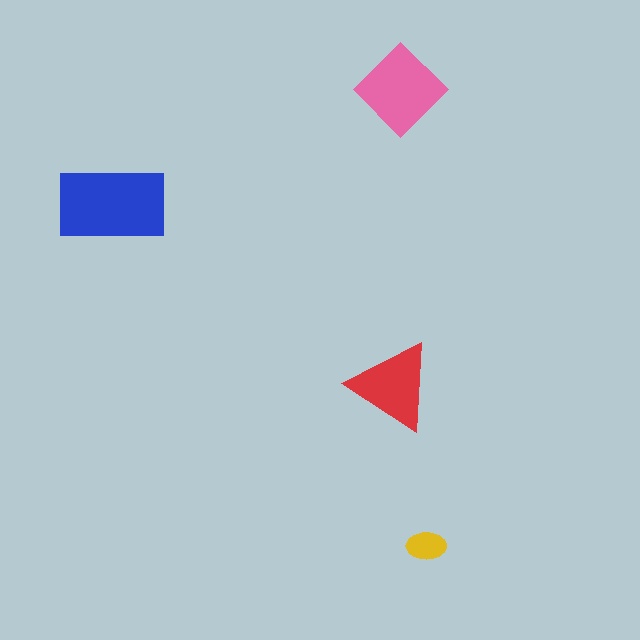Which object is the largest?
The blue rectangle.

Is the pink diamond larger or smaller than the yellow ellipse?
Larger.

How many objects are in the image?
There are 4 objects in the image.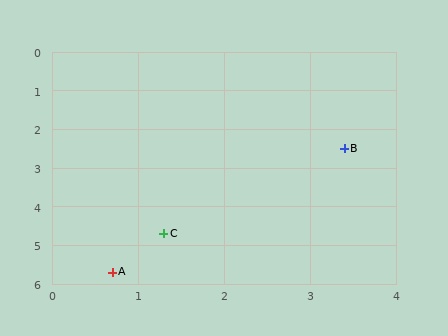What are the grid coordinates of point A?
Point A is at approximately (0.7, 5.7).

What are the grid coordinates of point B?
Point B is at approximately (3.4, 2.5).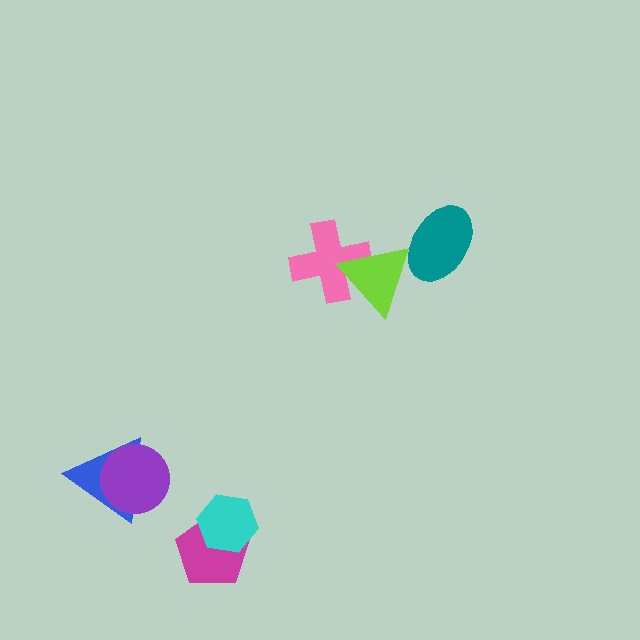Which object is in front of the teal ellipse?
The lime triangle is in front of the teal ellipse.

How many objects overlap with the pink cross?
1 object overlaps with the pink cross.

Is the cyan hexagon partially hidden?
No, no other shape covers it.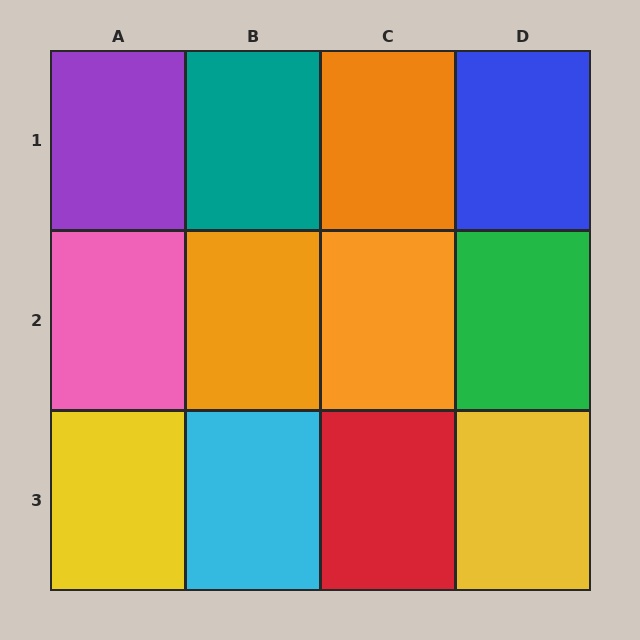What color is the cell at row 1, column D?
Blue.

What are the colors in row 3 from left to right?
Yellow, cyan, red, yellow.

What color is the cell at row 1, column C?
Orange.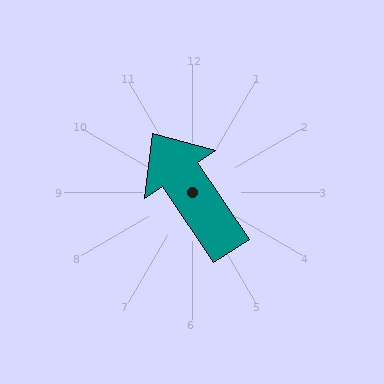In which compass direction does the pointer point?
Northwest.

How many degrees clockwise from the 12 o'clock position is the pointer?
Approximately 326 degrees.